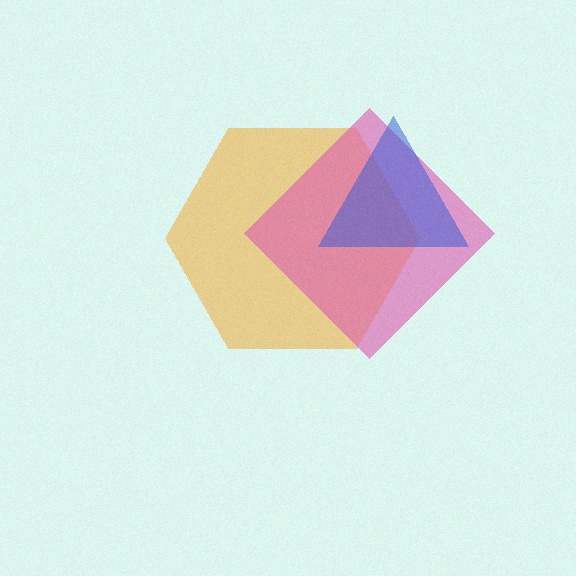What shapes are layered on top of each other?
The layered shapes are: an orange hexagon, a pink diamond, a blue triangle.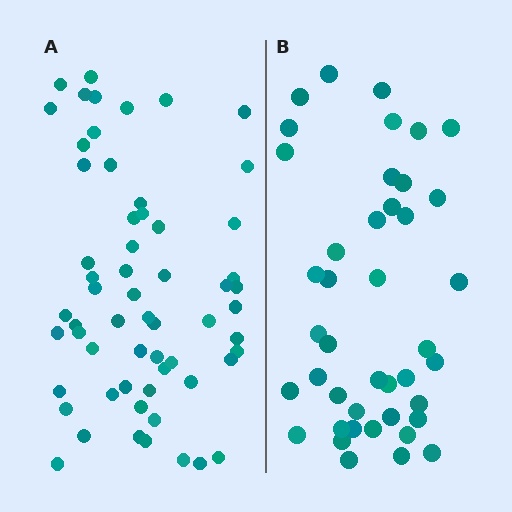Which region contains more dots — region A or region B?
Region A (the left region) has more dots.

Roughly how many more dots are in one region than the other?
Region A has approximately 20 more dots than region B.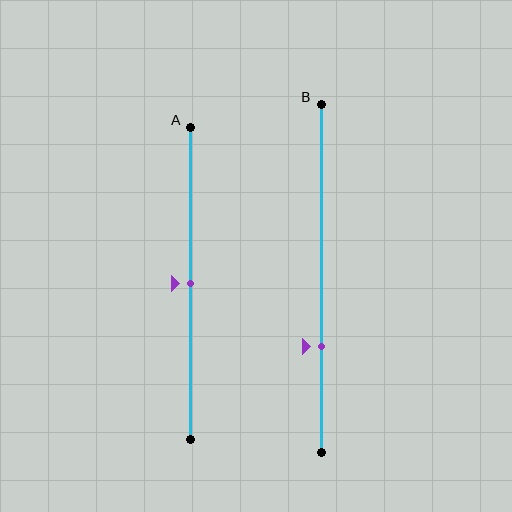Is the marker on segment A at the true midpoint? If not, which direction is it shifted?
Yes, the marker on segment A is at the true midpoint.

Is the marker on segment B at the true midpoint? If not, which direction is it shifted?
No, the marker on segment B is shifted downward by about 20% of the segment length.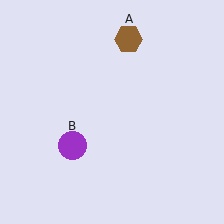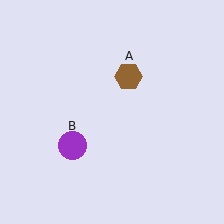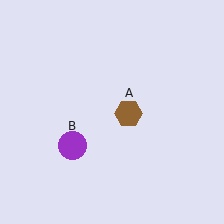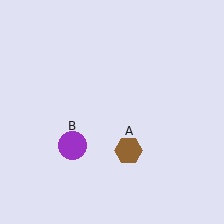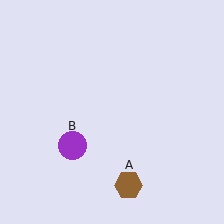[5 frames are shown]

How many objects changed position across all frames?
1 object changed position: brown hexagon (object A).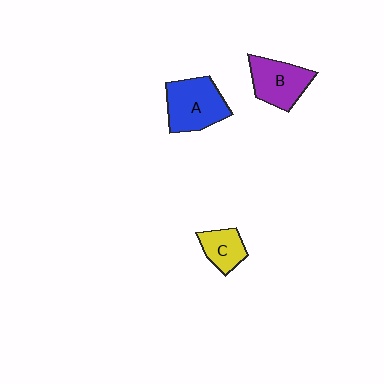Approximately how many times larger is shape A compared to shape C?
Approximately 1.8 times.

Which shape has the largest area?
Shape A (blue).